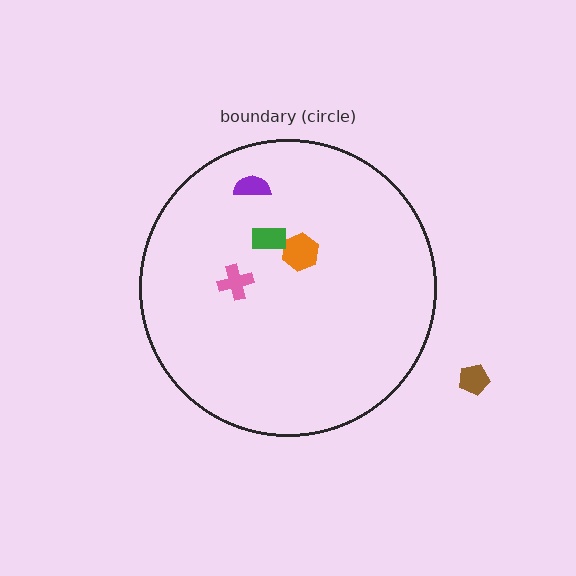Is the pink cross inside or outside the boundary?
Inside.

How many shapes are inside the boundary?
4 inside, 1 outside.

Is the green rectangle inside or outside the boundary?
Inside.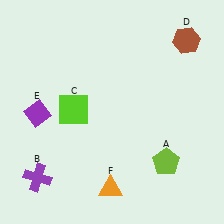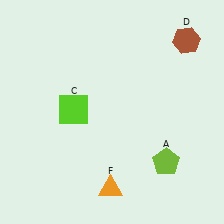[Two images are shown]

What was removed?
The purple cross (B), the purple diamond (E) were removed in Image 2.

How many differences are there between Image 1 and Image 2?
There are 2 differences between the two images.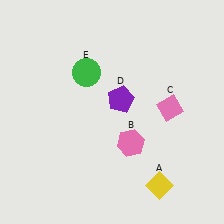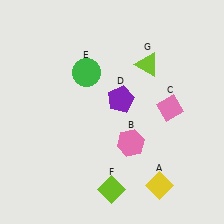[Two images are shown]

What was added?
A lime diamond (F), a lime triangle (G) were added in Image 2.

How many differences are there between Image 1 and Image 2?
There are 2 differences between the two images.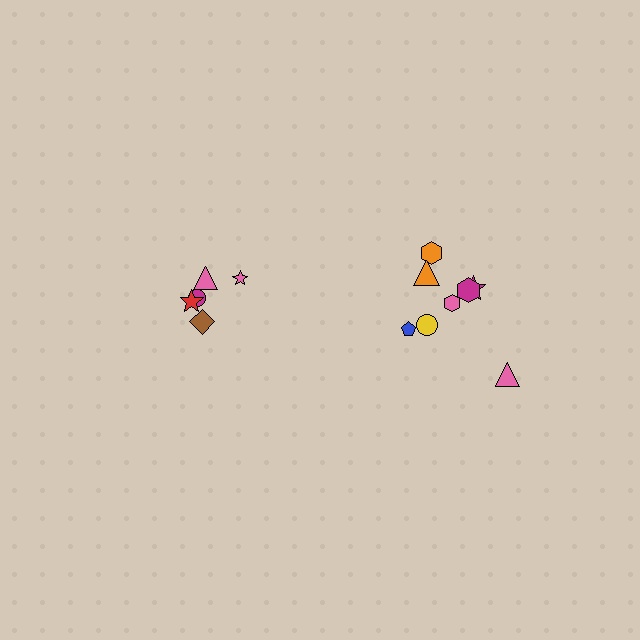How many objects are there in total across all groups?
There are 13 objects.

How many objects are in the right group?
There are 8 objects.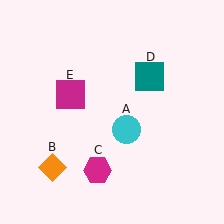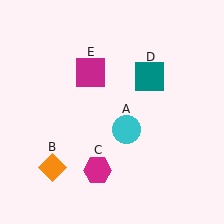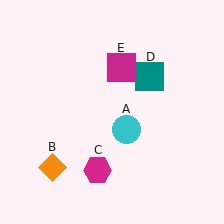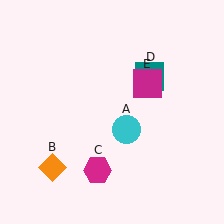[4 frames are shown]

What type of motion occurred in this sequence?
The magenta square (object E) rotated clockwise around the center of the scene.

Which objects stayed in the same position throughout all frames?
Cyan circle (object A) and orange diamond (object B) and magenta hexagon (object C) and teal square (object D) remained stationary.